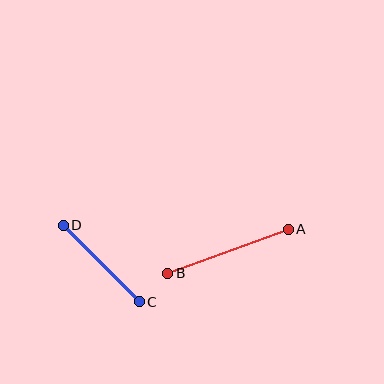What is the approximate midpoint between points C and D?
The midpoint is at approximately (101, 264) pixels.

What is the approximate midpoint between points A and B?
The midpoint is at approximately (228, 251) pixels.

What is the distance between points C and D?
The distance is approximately 108 pixels.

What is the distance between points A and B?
The distance is approximately 128 pixels.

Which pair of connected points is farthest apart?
Points A and B are farthest apart.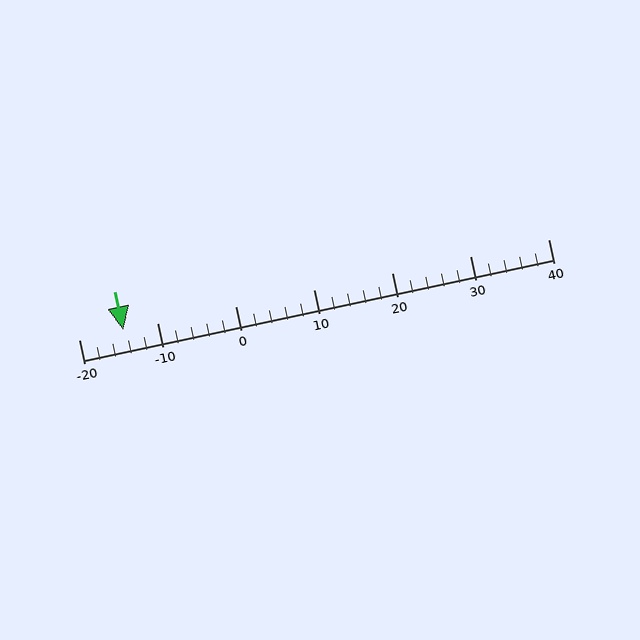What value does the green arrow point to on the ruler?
The green arrow points to approximately -14.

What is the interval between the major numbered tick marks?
The major tick marks are spaced 10 units apart.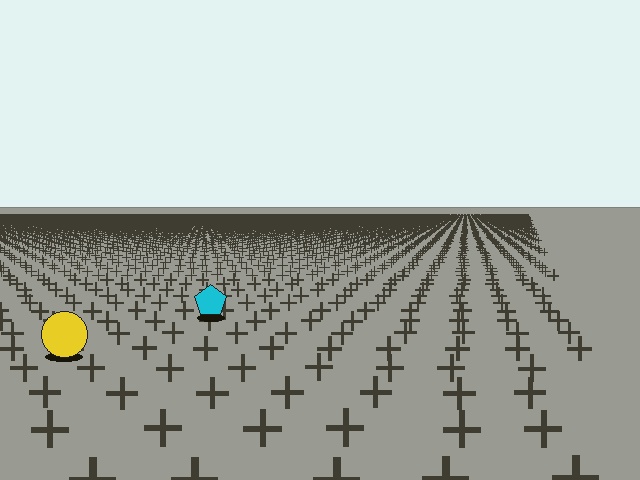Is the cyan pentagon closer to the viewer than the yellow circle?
No. The yellow circle is closer — you can tell from the texture gradient: the ground texture is coarser near it.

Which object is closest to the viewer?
The yellow circle is closest. The texture marks near it are larger and more spread out.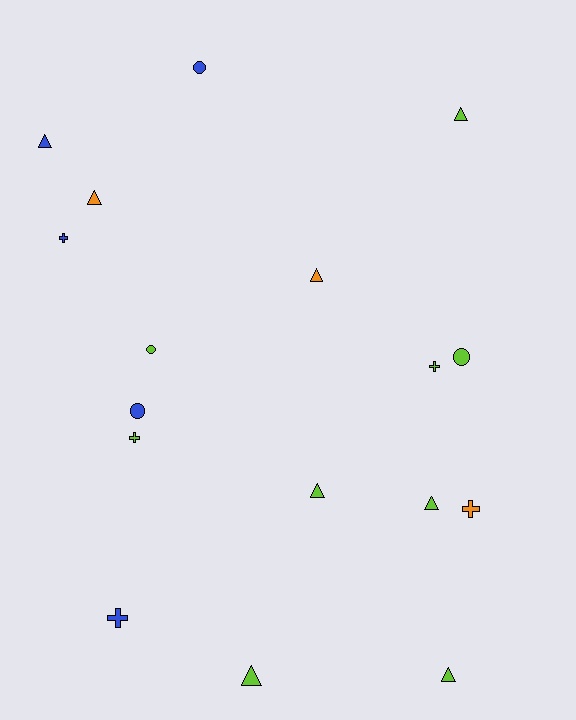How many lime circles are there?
There are 2 lime circles.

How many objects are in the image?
There are 17 objects.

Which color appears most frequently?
Lime, with 9 objects.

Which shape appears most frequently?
Triangle, with 8 objects.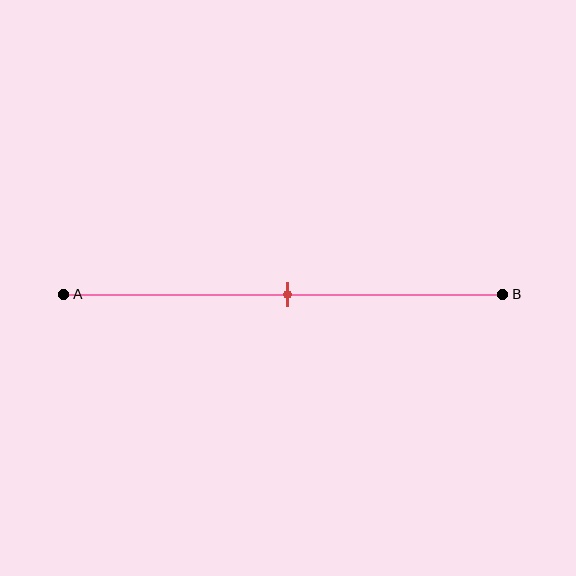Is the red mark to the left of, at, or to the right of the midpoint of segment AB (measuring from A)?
The red mark is approximately at the midpoint of segment AB.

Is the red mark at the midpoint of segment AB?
Yes, the mark is approximately at the midpoint.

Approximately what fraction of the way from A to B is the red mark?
The red mark is approximately 50% of the way from A to B.